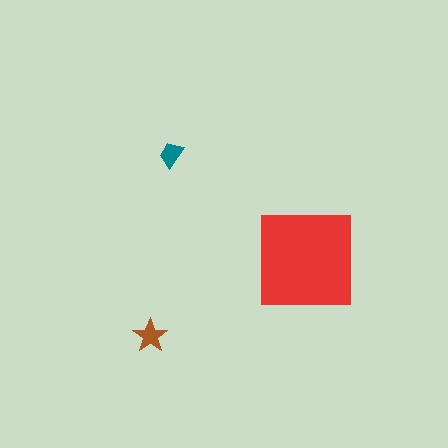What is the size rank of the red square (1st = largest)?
1st.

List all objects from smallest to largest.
The teal trapezoid, the brown star, the red square.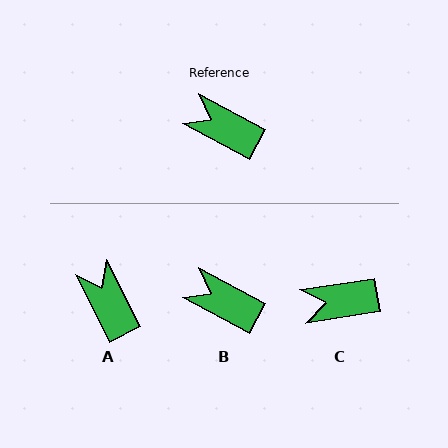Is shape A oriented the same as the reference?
No, it is off by about 35 degrees.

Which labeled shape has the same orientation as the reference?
B.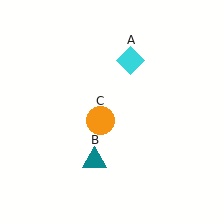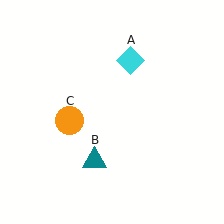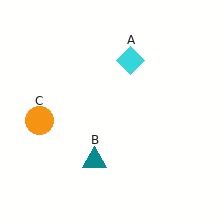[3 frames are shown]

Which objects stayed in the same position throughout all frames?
Cyan diamond (object A) and teal triangle (object B) remained stationary.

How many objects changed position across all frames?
1 object changed position: orange circle (object C).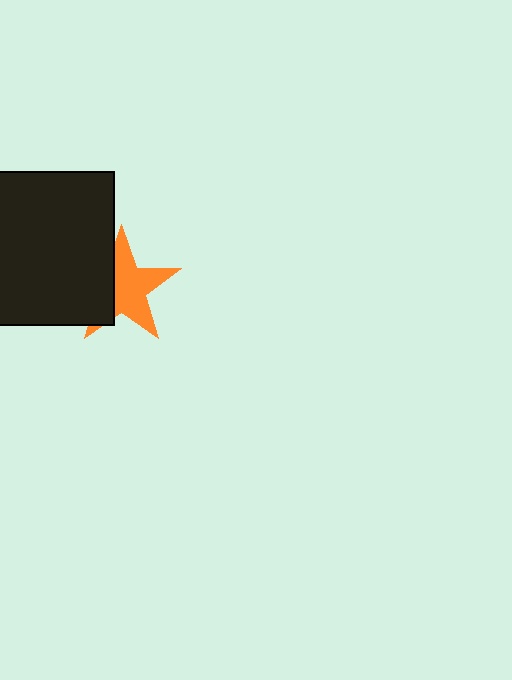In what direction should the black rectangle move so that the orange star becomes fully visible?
The black rectangle should move left. That is the shortest direction to clear the overlap and leave the orange star fully visible.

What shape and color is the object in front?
The object in front is a black rectangle.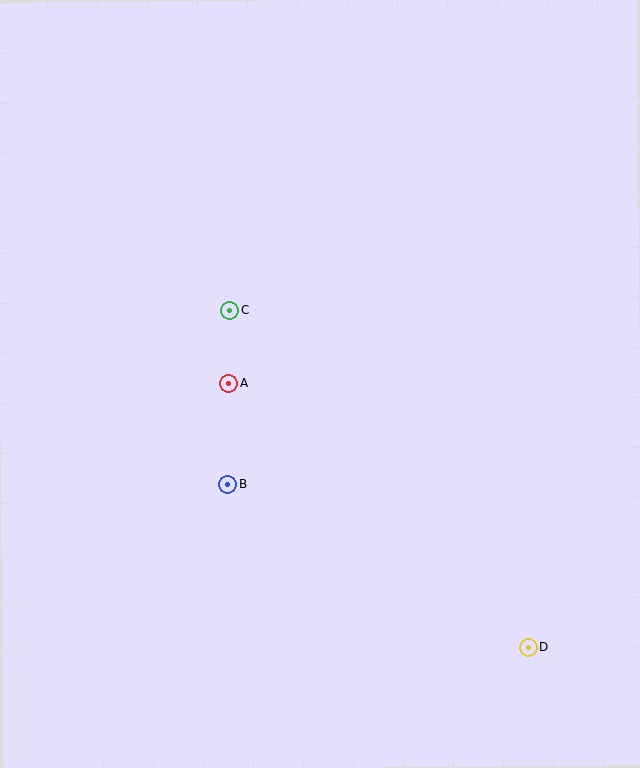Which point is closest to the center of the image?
Point A at (229, 383) is closest to the center.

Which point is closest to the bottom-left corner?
Point B is closest to the bottom-left corner.